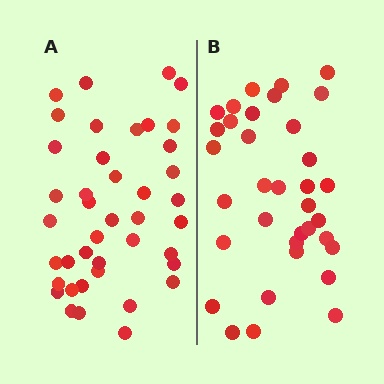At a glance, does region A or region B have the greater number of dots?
Region A (the left region) has more dots.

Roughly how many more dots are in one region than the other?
Region A has about 6 more dots than region B.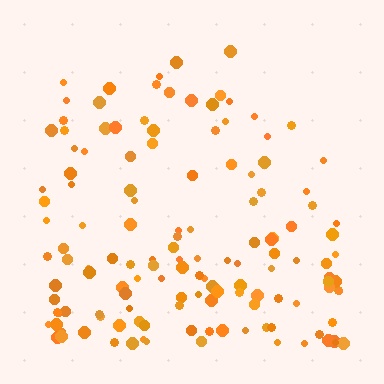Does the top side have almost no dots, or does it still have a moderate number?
Still a moderate number, just noticeably fewer than the bottom.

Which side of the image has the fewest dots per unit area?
The top.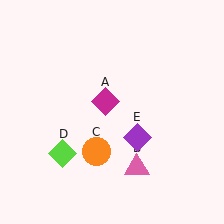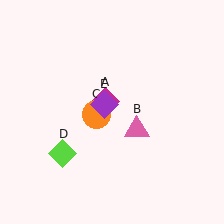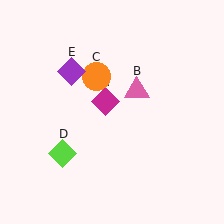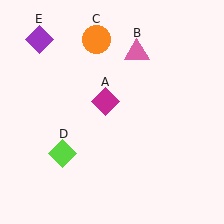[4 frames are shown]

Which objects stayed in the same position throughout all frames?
Magenta diamond (object A) and lime diamond (object D) remained stationary.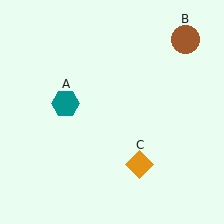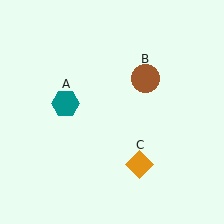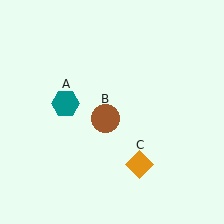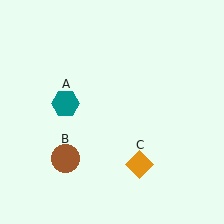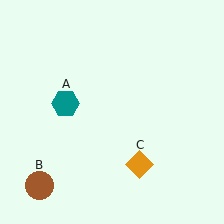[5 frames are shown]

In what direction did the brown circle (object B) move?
The brown circle (object B) moved down and to the left.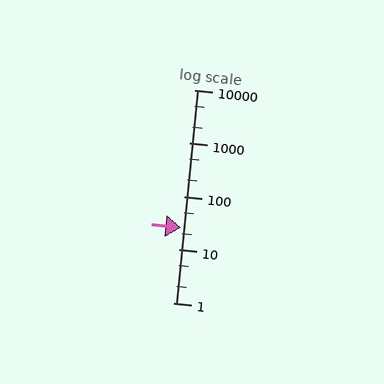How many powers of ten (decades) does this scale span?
The scale spans 4 decades, from 1 to 10000.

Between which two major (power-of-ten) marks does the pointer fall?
The pointer is between 10 and 100.